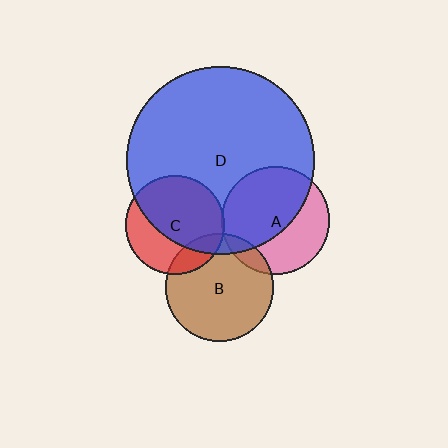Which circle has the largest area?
Circle D (blue).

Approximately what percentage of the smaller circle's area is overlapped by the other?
Approximately 65%.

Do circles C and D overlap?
Yes.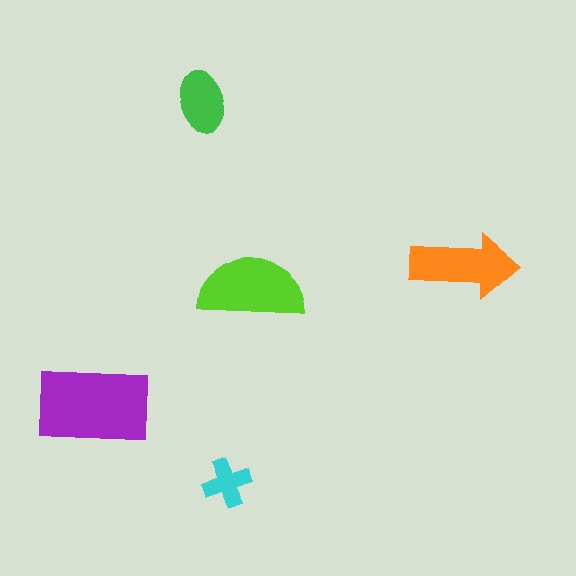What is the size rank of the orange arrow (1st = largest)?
3rd.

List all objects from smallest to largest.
The cyan cross, the green ellipse, the orange arrow, the lime semicircle, the purple rectangle.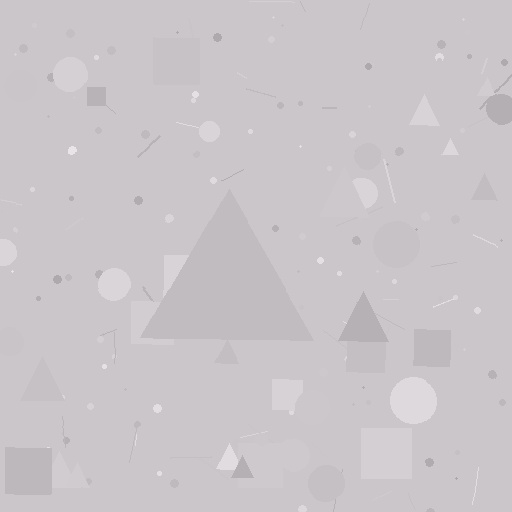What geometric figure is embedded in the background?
A triangle is embedded in the background.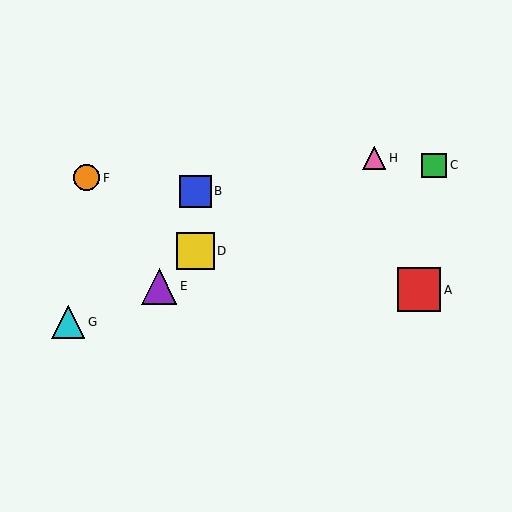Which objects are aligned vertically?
Objects B, D are aligned vertically.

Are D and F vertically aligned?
No, D is at x≈195 and F is at x≈86.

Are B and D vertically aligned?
Yes, both are at x≈195.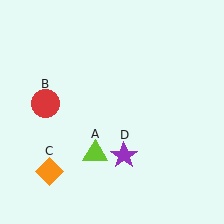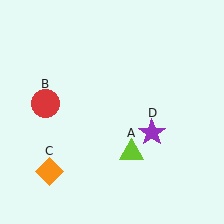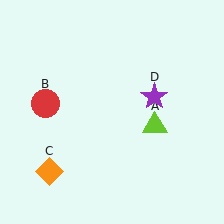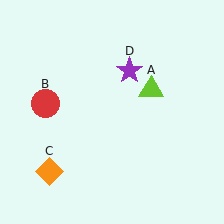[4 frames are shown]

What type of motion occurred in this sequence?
The lime triangle (object A), purple star (object D) rotated counterclockwise around the center of the scene.